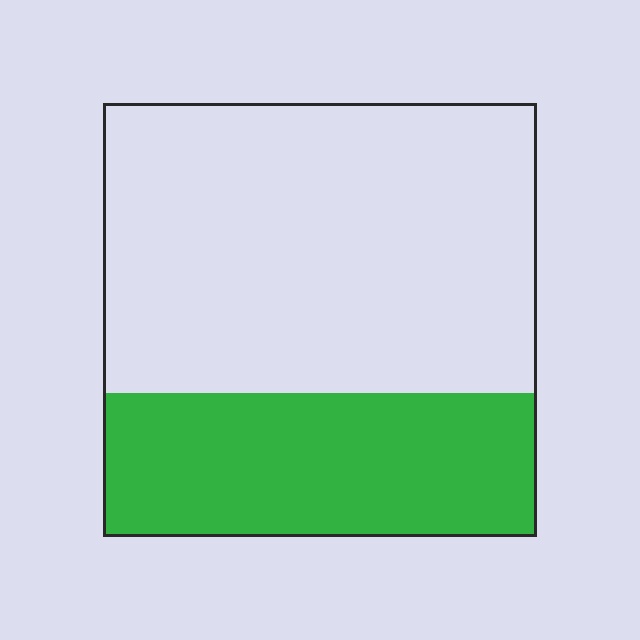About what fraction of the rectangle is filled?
About one third (1/3).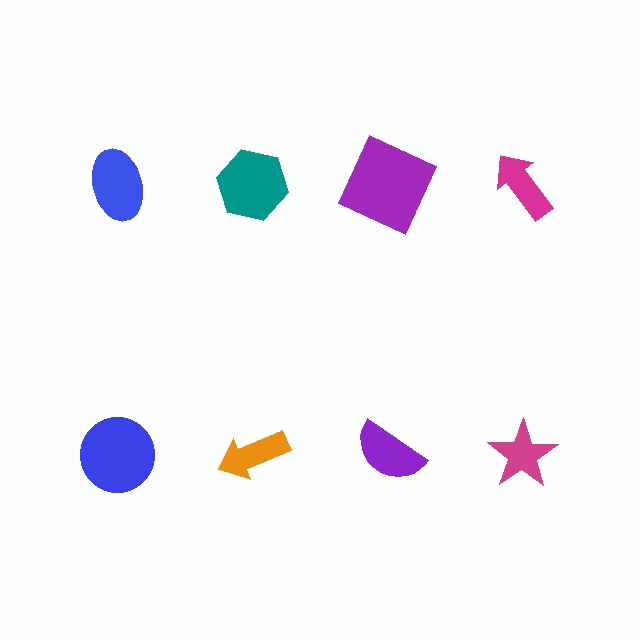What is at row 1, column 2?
A teal hexagon.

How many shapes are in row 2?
4 shapes.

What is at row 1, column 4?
A magenta arrow.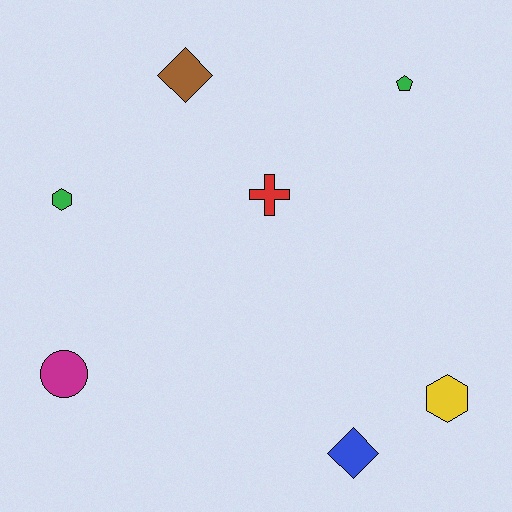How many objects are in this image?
There are 7 objects.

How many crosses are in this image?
There is 1 cross.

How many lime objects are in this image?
There are no lime objects.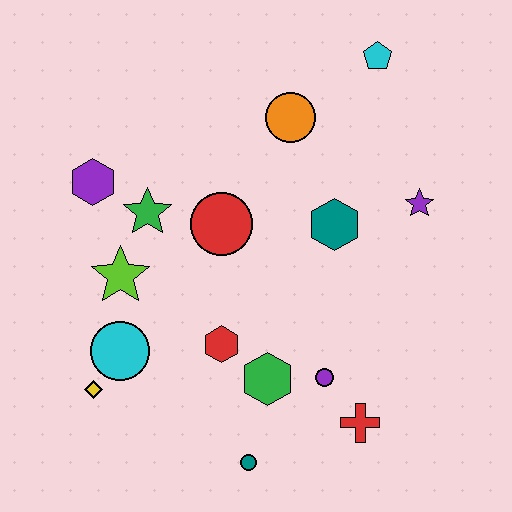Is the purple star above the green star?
Yes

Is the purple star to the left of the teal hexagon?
No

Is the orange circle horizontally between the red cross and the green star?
Yes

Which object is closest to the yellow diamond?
The cyan circle is closest to the yellow diamond.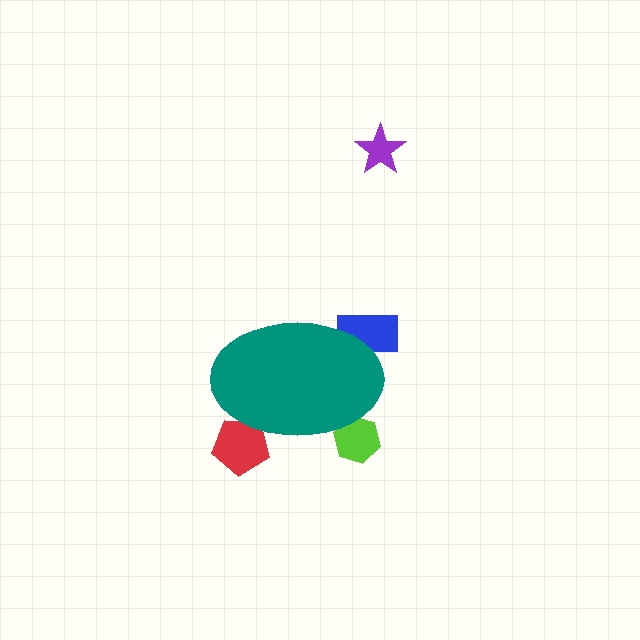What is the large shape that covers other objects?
A teal ellipse.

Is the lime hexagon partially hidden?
Yes, the lime hexagon is partially hidden behind the teal ellipse.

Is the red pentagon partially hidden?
Yes, the red pentagon is partially hidden behind the teal ellipse.